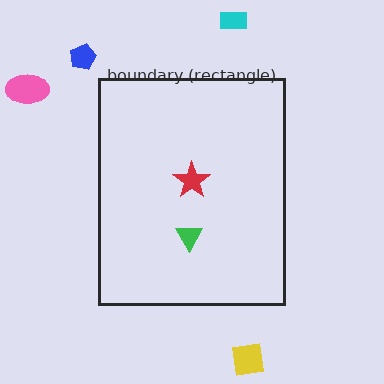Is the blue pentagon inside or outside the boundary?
Outside.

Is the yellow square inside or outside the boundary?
Outside.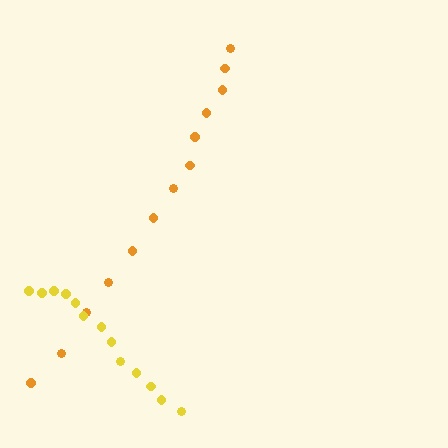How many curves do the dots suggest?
There are 2 distinct paths.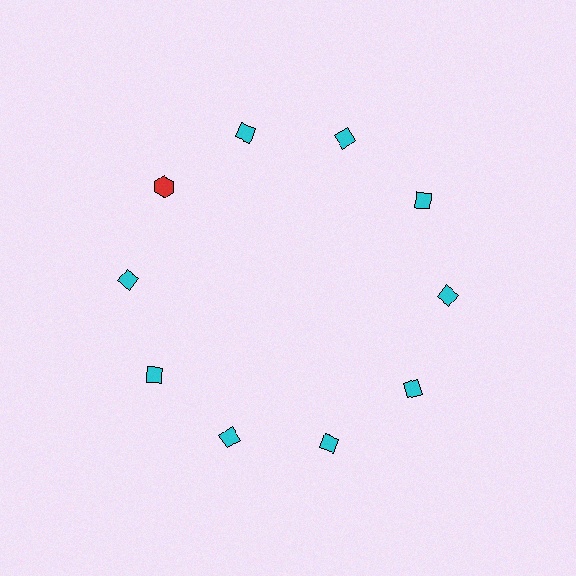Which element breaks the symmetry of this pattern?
The red hexagon at roughly the 10 o'clock position breaks the symmetry. All other shapes are cyan diamonds.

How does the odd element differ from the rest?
It differs in both color (red instead of cyan) and shape (hexagon instead of diamond).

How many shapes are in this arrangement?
There are 10 shapes arranged in a ring pattern.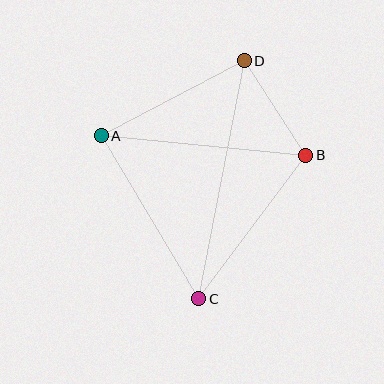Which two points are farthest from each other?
Points C and D are farthest from each other.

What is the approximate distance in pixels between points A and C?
The distance between A and C is approximately 190 pixels.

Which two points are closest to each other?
Points B and D are closest to each other.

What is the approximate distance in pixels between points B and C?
The distance between B and C is approximately 179 pixels.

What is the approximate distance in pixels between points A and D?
The distance between A and D is approximately 161 pixels.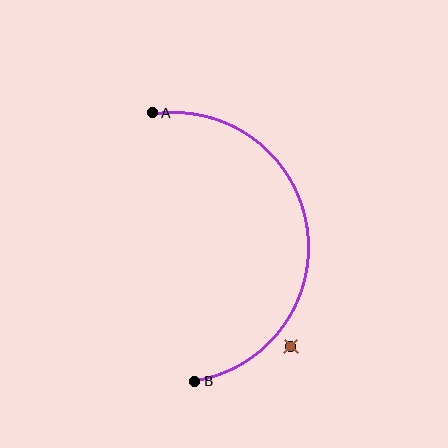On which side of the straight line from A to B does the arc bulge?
The arc bulges to the right of the straight line connecting A and B.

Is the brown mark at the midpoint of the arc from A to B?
No — the brown mark does not lie on the arc at all. It sits slightly outside the curve.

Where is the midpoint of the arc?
The arc midpoint is the point on the curve farthest from the straight line joining A and B. It sits to the right of that line.